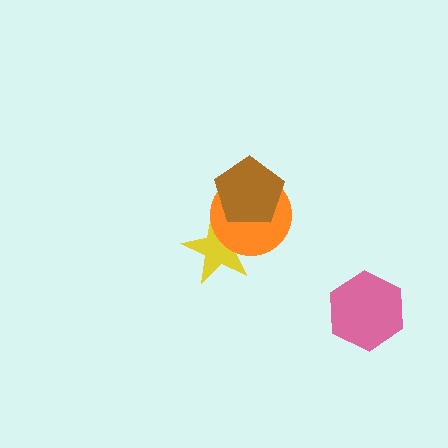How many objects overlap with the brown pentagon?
2 objects overlap with the brown pentagon.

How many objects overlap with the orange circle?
2 objects overlap with the orange circle.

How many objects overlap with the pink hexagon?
0 objects overlap with the pink hexagon.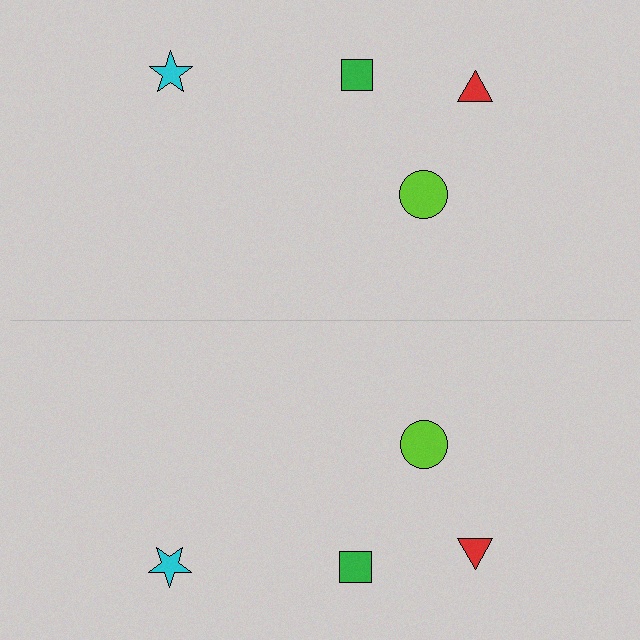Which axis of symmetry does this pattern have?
The pattern has a horizontal axis of symmetry running through the center of the image.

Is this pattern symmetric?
Yes, this pattern has bilateral (reflection) symmetry.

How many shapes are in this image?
There are 8 shapes in this image.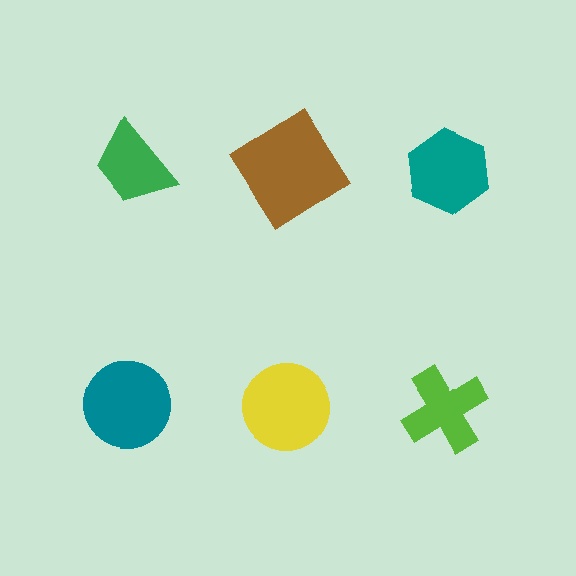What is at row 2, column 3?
A lime cross.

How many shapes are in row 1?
3 shapes.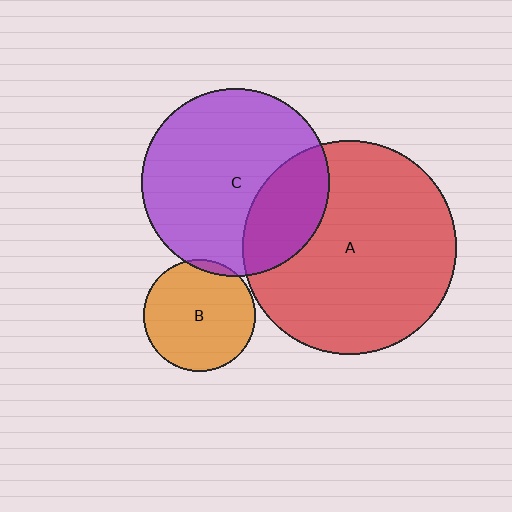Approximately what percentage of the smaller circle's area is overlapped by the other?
Approximately 25%.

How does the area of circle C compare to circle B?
Approximately 2.8 times.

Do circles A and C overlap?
Yes.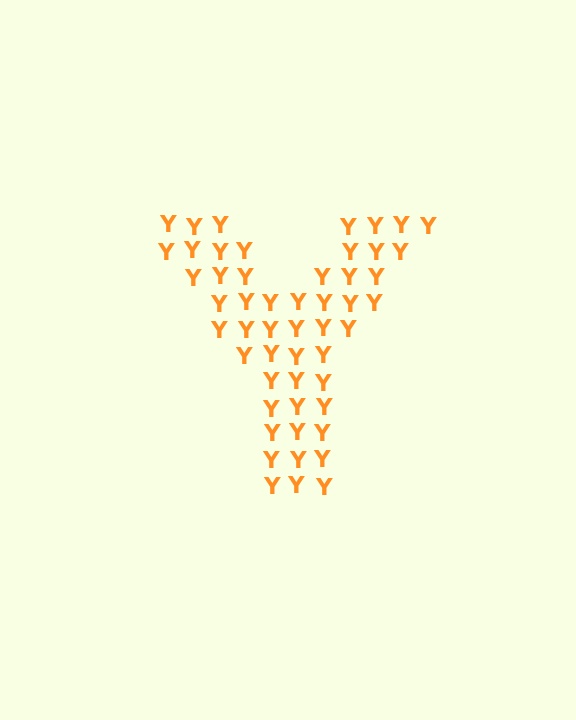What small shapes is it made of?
It is made of small letter Y's.